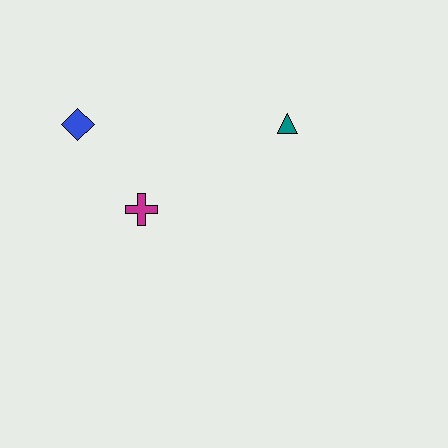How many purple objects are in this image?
There are no purple objects.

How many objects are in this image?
There are 3 objects.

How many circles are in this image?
There are no circles.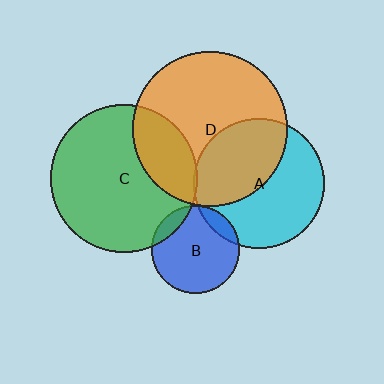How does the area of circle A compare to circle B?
Approximately 2.2 times.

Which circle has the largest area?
Circle D (orange).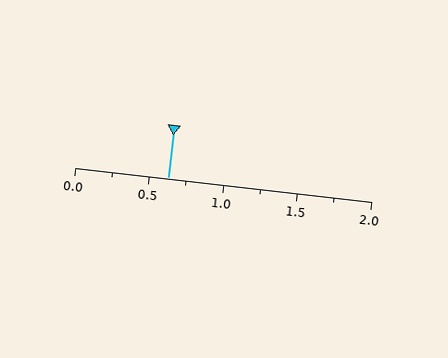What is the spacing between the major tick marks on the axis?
The major ticks are spaced 0.5 apart.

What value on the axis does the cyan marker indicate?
The marker indicates approximately 0.62.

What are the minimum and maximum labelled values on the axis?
The axis runs from 0.0 to 2.0.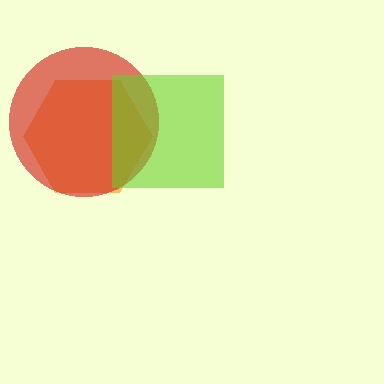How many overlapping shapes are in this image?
There are 3 overlapping shapes in the image.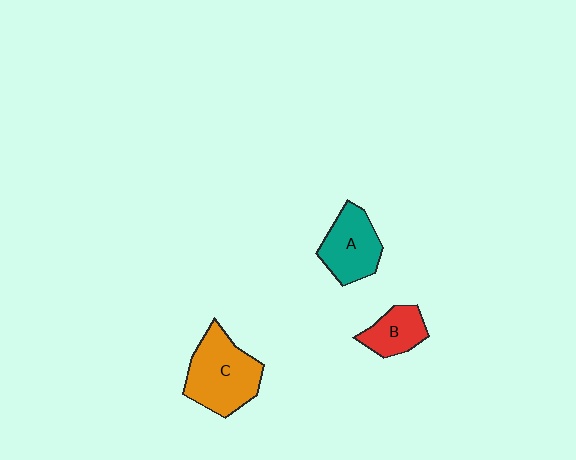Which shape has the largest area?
Shape C (orange).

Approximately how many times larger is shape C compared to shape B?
Approximately 2.0 times.